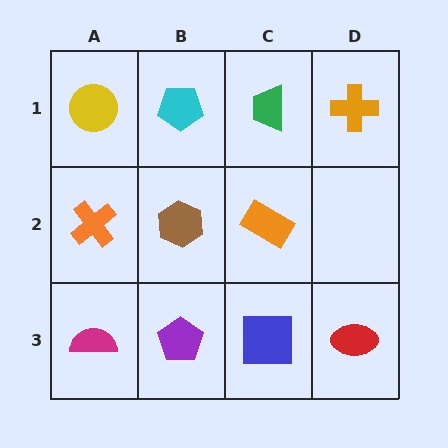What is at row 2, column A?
An orange cross.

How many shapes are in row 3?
4 shapes.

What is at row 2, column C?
An orange rectangle.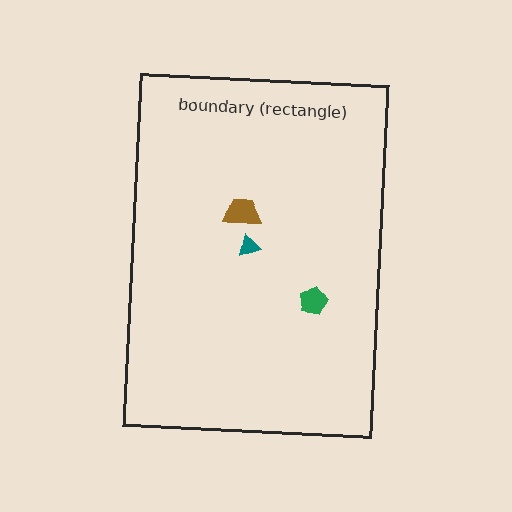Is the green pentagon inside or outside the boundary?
Inside.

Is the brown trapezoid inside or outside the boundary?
Inside.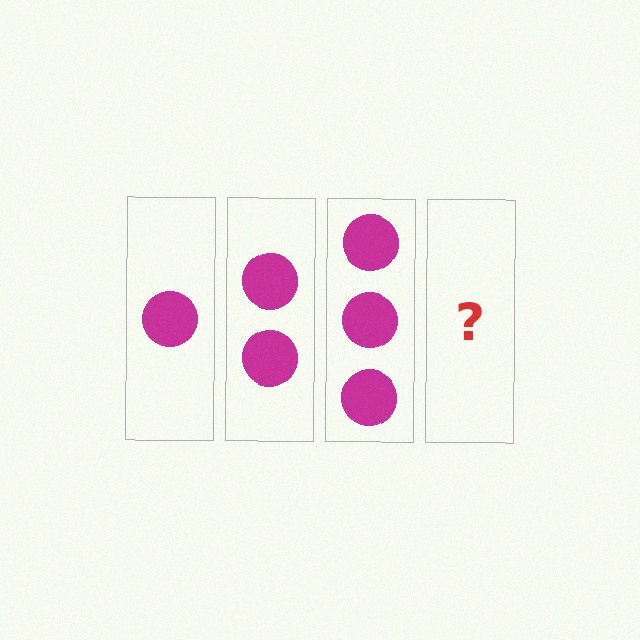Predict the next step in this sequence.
The next step is 4 circles.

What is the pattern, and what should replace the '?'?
The pattern is that each step adds one more circle. The '?' should be 4 circles.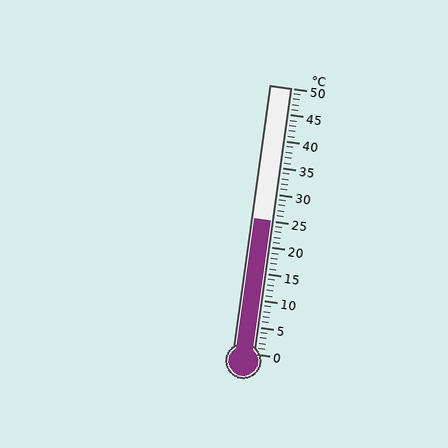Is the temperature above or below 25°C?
The temperature is at 25°C.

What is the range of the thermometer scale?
The thermometer scale ranges from 0°C to 50°C.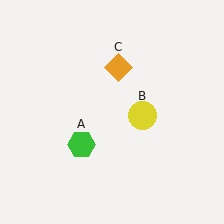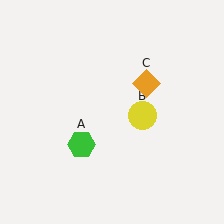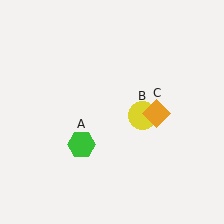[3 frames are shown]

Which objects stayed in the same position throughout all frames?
Green hexagon (object A) and yellow circle (object B) remained stationary.